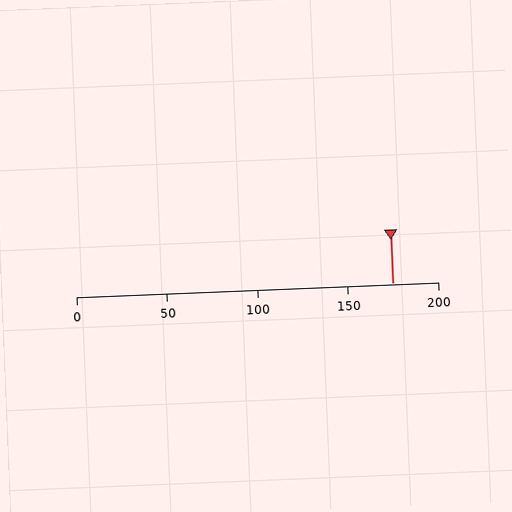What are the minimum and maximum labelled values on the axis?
The axis runs from 0 to 200.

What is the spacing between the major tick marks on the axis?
The major ticks are spaced 50 apart.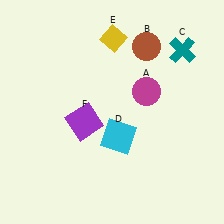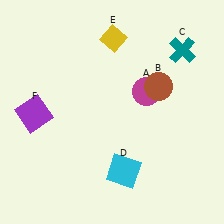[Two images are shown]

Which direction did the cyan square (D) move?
The cyan square (D) moved down.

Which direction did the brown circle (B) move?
The brown circle (B) moved down.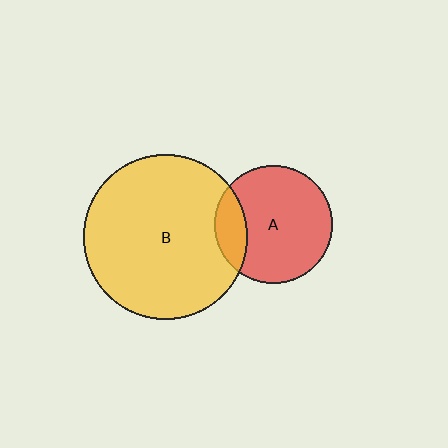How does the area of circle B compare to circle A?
Approximately 1.9 times.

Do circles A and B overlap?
Yes.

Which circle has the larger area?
Circle B (yellow).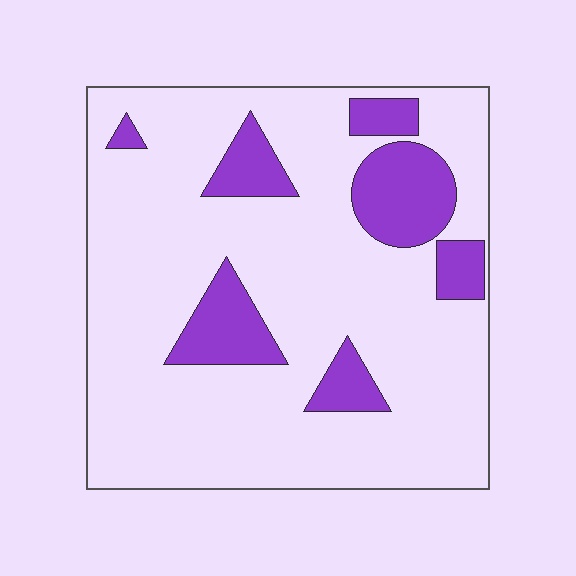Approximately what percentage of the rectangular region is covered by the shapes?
Approximately 20%.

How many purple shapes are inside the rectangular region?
7.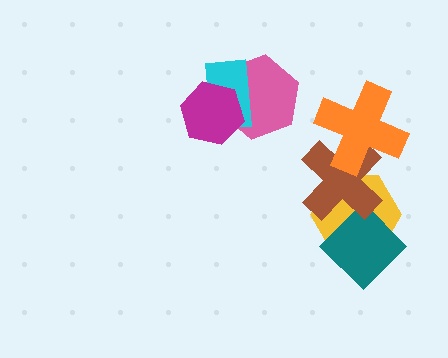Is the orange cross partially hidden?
No, no other shape covers it.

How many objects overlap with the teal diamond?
2 objects overlap with the teal diamond.